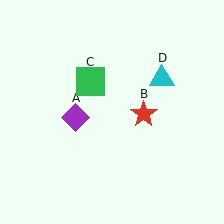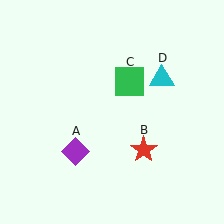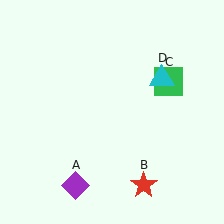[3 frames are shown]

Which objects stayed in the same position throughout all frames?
Cyan triangle (object D) remained stationary.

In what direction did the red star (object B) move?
The red star (object B) moved down.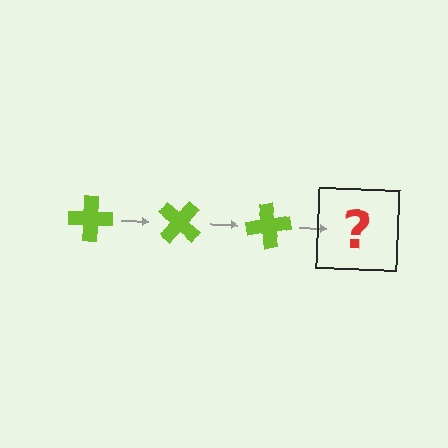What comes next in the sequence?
The next element should be a lime cross rotated 120 degrees.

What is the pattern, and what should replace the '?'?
The pattern is that the cross rotates 40 degrees each step. The '?' should be a lime cross rotated 120 degrees.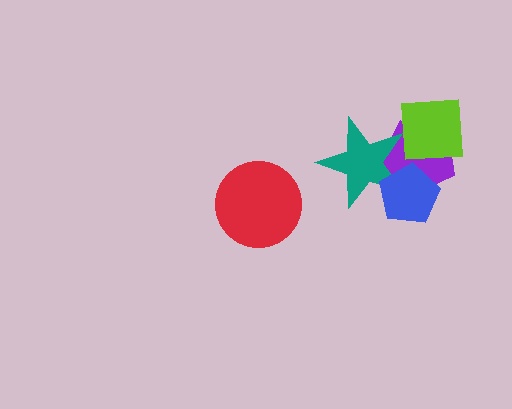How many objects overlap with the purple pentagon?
3 objects overlap with the purple pentagon.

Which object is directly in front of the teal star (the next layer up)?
The lime square is directly in front of the teal star.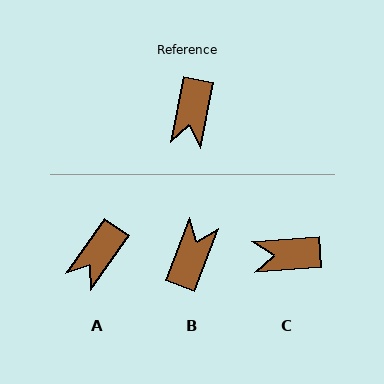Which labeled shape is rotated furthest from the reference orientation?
B, about 171 degrees away.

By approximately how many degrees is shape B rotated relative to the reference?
Approximately 171 degrees counter-clockwise.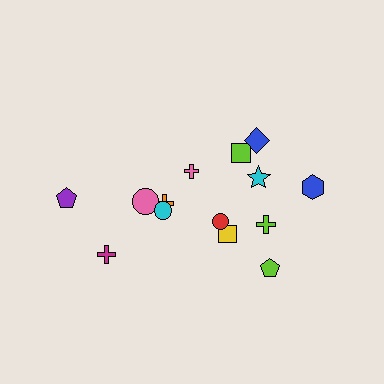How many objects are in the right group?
There are 8 objects.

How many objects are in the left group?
There are 6 objects.